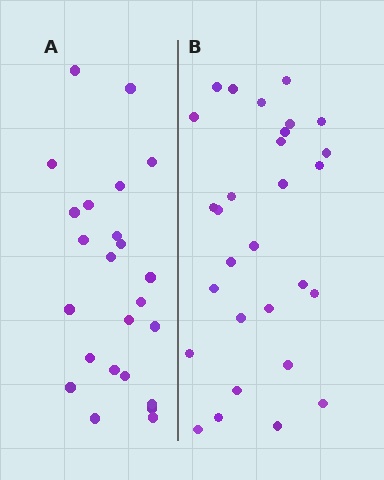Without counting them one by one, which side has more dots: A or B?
Region B (the right region) has more dots.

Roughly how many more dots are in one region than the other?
Region B has about 5 more dots than region A.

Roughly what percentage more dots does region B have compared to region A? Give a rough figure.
About 20% more.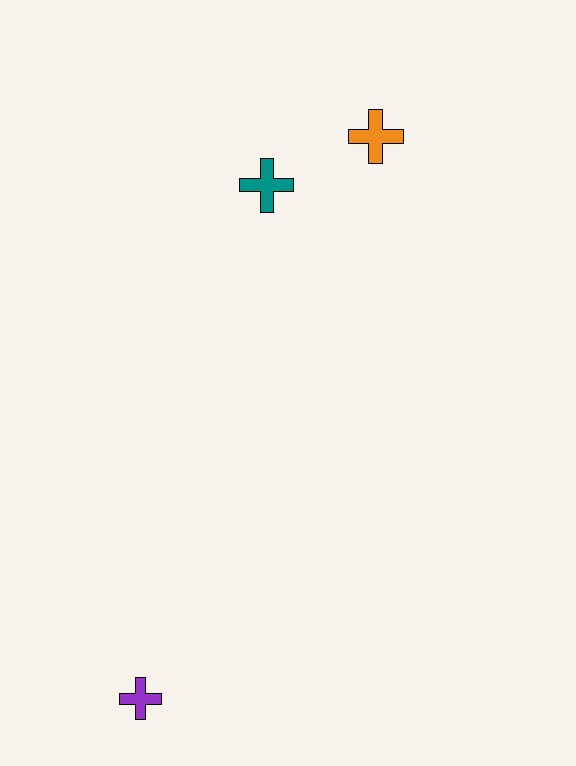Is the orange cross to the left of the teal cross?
No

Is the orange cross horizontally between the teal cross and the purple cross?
No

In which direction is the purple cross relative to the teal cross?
The purple cross is below the teal cross.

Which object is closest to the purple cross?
The teal cross is closest to the purple cross.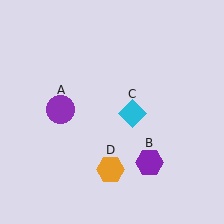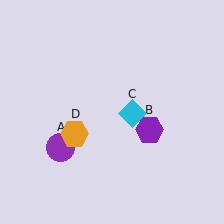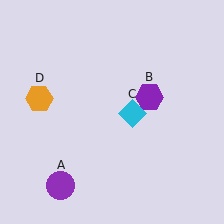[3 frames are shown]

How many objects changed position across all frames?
3 objects changed position: purple circle (object A), purple hexagon (object B), orange hexagon (object D).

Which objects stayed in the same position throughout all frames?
Cyan diamond (object C) remained stationary.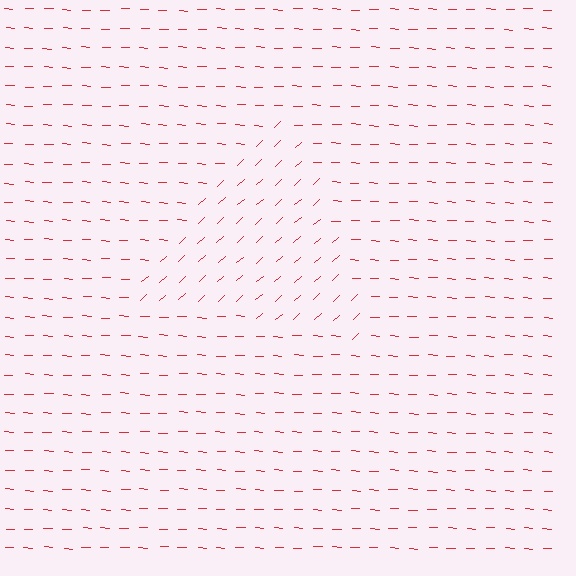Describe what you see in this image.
The image is filled with small red line segments. A triangle region in the image has lines oriented differently from the surrounding lines, creating a visible texture boundary.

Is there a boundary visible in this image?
Yes, there is a texture boundary formed by a change in line orientation.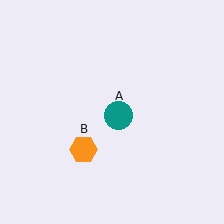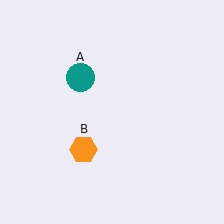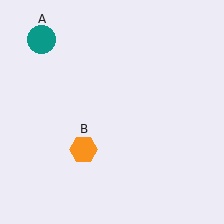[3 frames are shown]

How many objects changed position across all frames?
1 object changed position: teal circle (object A).